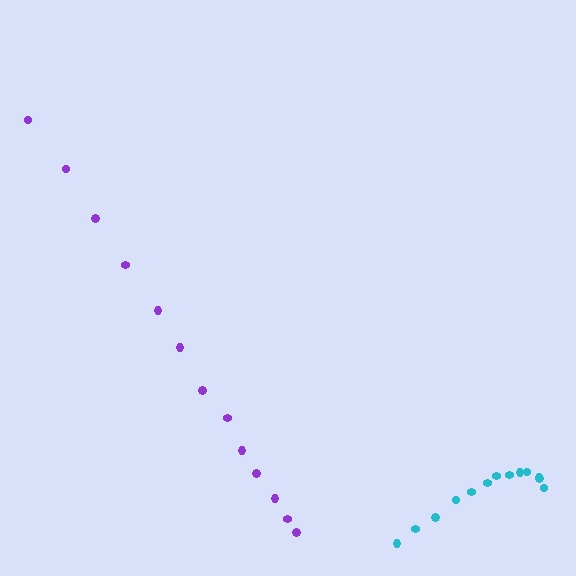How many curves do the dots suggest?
There are 2 distinct paths.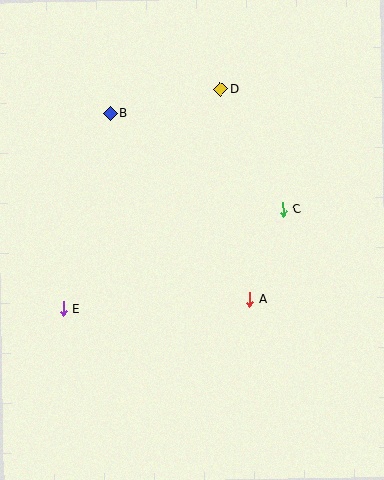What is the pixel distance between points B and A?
The distance between B and A is 232 pixels.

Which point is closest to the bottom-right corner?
Point A is closest to the bottom-right corner.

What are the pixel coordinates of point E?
Point E is at (63, 309).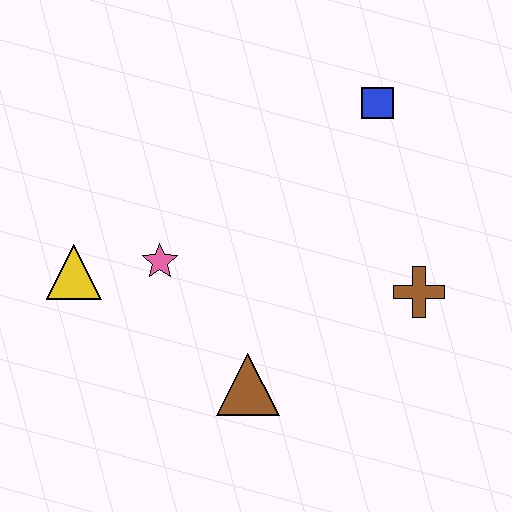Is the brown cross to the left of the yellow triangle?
No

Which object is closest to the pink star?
The yellow triangle is closest to the pink star.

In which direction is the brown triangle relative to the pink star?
The brown triangle is below the pink star.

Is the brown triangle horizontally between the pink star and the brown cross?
Yes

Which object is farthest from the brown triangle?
The blue square is farthest from the brown triangle.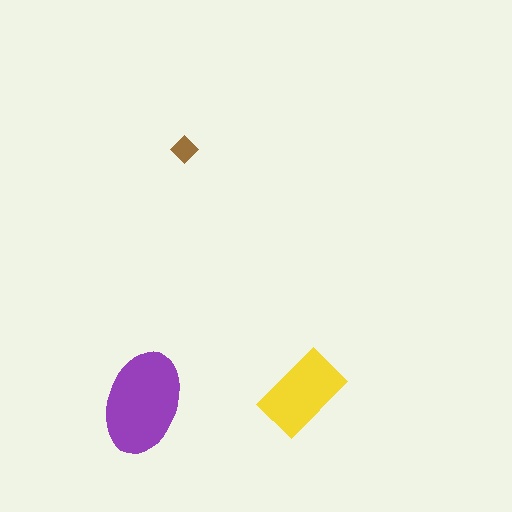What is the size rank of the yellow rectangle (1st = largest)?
2nd.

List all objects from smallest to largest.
The brown diamond, the yellow rectangle, the purple ellipse.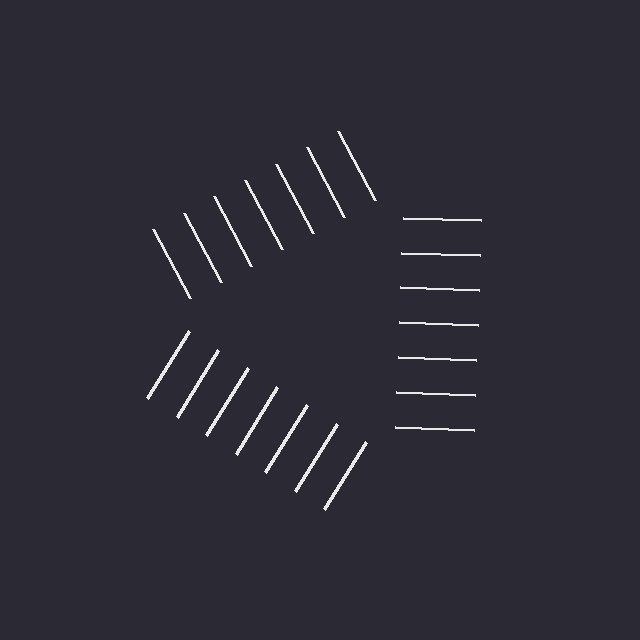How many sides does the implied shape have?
3 sides — the line-ends trace a triangle.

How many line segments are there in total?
21 — 7 along each of the 3 edges.